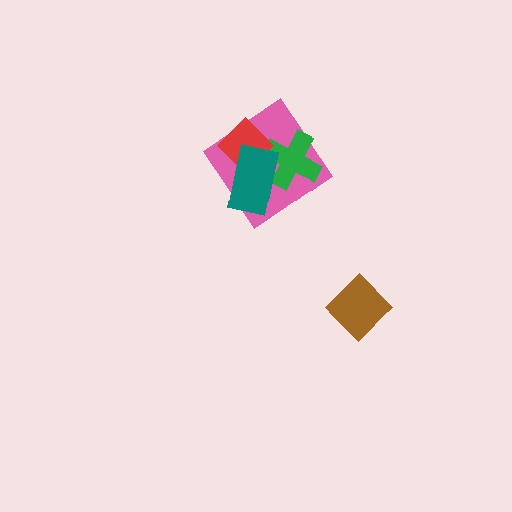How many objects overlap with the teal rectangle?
3 objects overlap with the teal rectangle.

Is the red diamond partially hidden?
Yes, it is partially covered by another shape.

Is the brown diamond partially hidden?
No, no other shape covers it.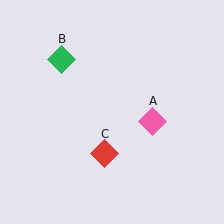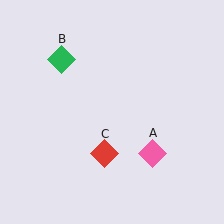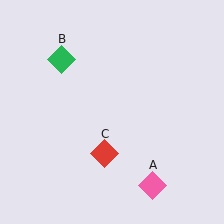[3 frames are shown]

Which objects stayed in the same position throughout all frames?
Green diamond (object B) and red diamond (object C) remained stationary.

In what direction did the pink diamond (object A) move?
The pink diamond (object A) moved down.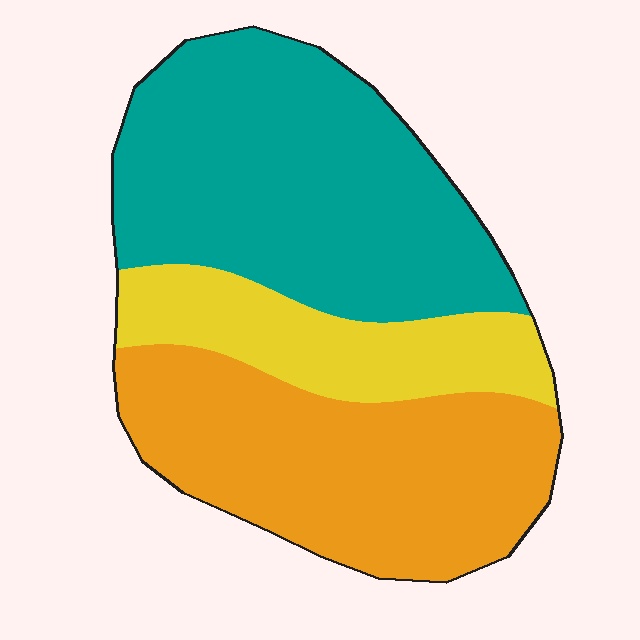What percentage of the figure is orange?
Orange covers 37% of the figure.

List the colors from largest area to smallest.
From largest to smallest: teal, orange, yellow.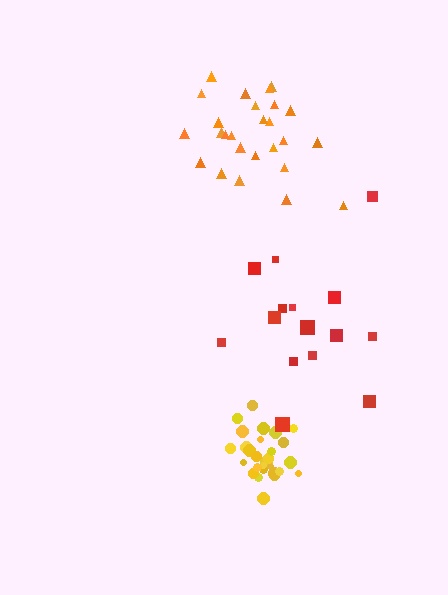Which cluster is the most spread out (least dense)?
Red.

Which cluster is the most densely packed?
Yellow.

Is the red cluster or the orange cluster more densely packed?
Orange.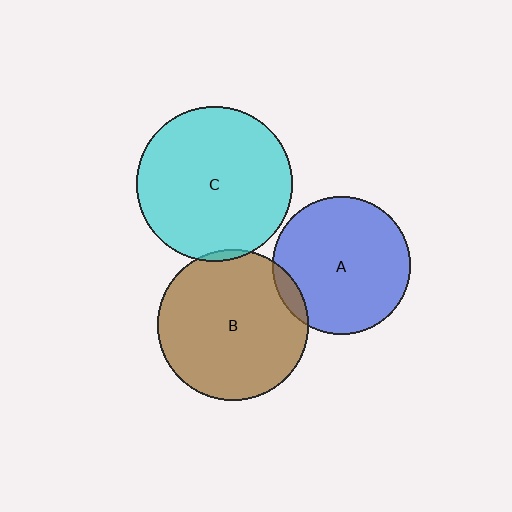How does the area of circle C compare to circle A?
Approximately 1.3 times.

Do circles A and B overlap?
Yes.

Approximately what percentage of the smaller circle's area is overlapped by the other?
Approximately 5%.